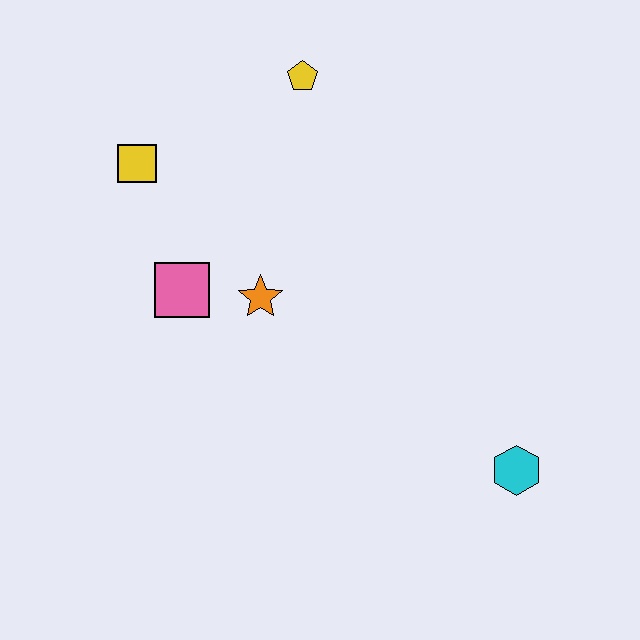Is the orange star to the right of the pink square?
Yes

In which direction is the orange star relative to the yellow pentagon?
The orange star is below the yellow pentagon.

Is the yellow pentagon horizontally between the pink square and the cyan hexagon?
Yes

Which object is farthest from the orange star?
The cyan hexagon is farthest from the orange star.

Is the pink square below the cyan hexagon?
No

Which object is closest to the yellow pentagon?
The yellow square is closest to the yellow pentagon.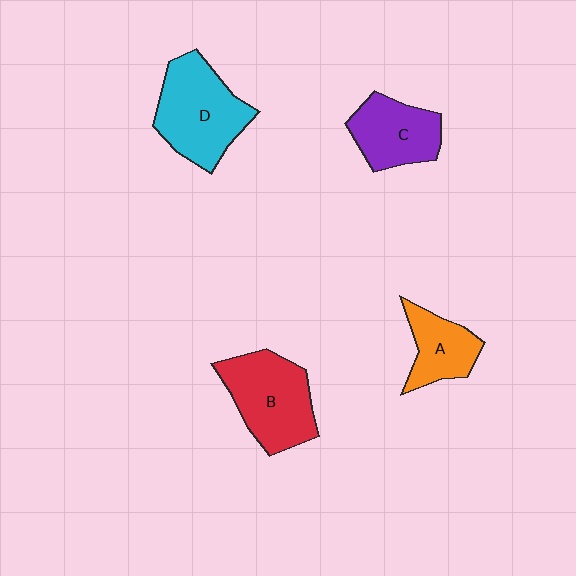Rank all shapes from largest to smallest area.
From largest to smallest: D (cyan), B (red), C (purple), A (orange).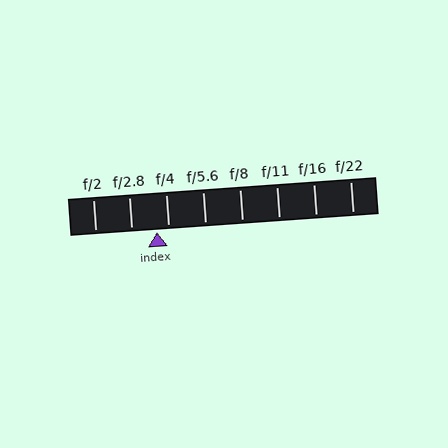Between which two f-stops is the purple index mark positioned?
The index mark is between f/2.8 and f/4.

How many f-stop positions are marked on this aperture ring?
There are 8 f-stop positions marked.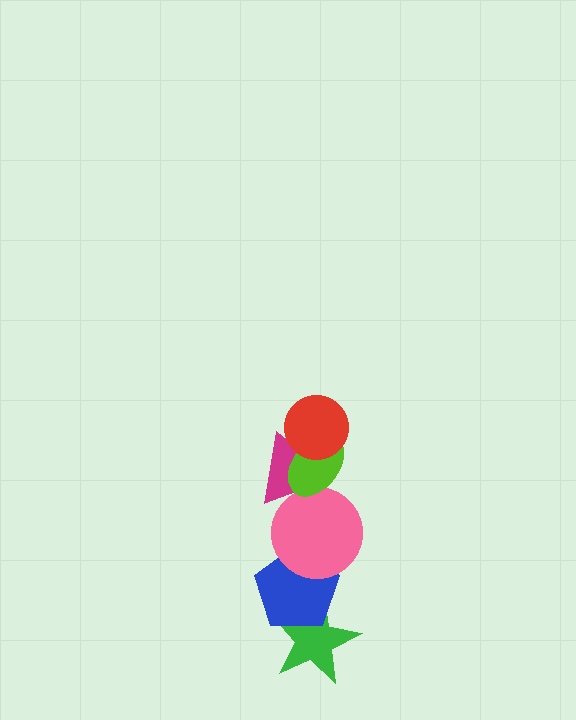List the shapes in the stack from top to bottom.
From top to bottom: the red circle, the lime ellipse, the magenta triangle, the pink circle, the blue pentagon, the green star.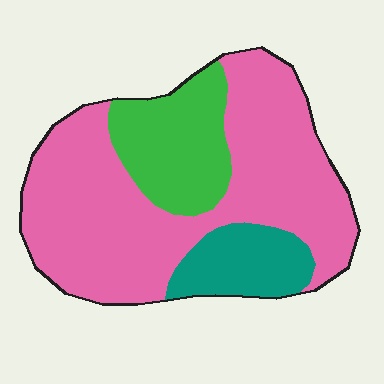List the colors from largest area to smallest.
From largest to smallest: pink, green, teal.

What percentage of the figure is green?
Green covers 20% of the figure.